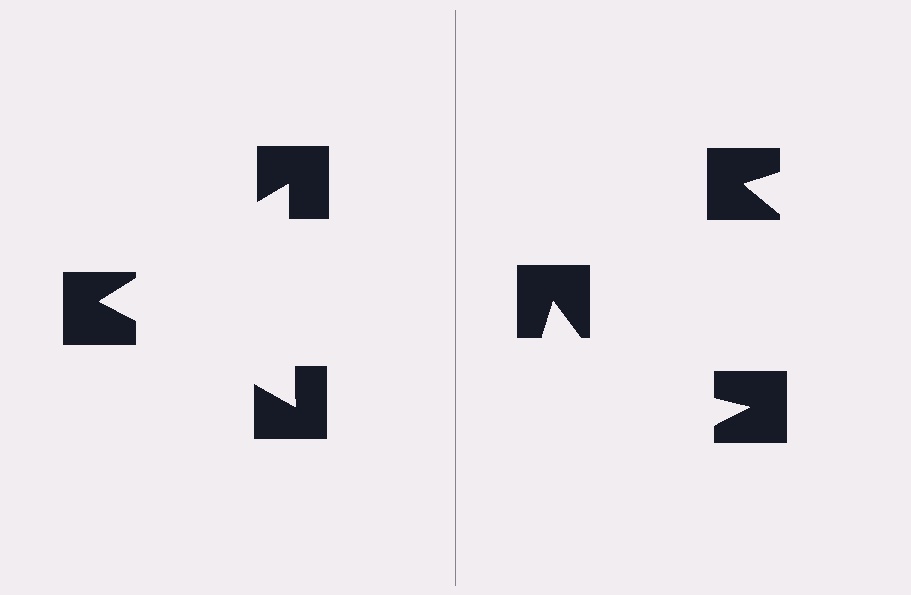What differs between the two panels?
The notched squares are positioned identically on both sides; only the wedge orientations differ. On the left they align to a triangle; on the right they are misaligned.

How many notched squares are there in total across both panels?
6 — 3 on each side.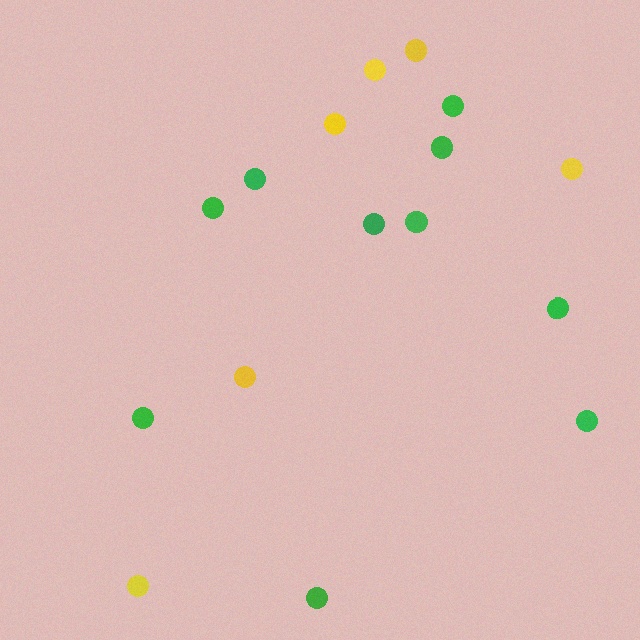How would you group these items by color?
There are 2 groups: one group of yellow circles (6) and one group of green circles (10).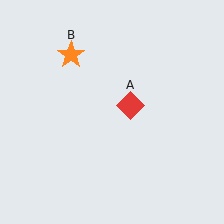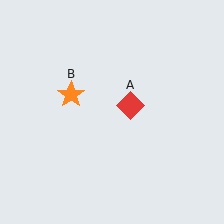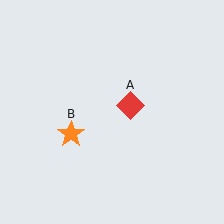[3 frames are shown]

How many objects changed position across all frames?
1 object changed position: orange star (object B).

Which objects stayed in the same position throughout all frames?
Red diamond (object A) remained stationary.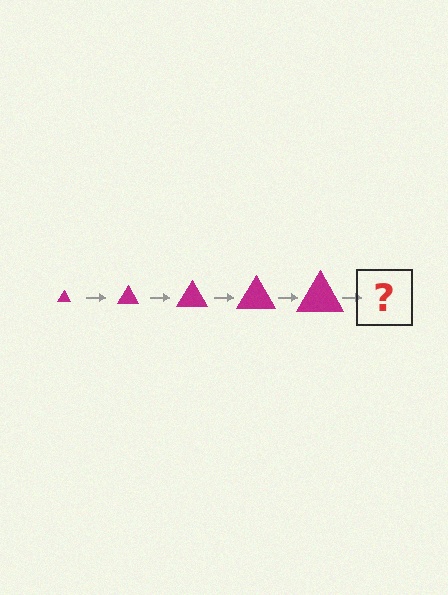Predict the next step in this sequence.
The next step is a magenta triangle, larger than the previous one.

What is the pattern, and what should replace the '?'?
The pattern is that the triangle gets progressively larger each step. The '?' should be a magenta triangle, larger than the previous one.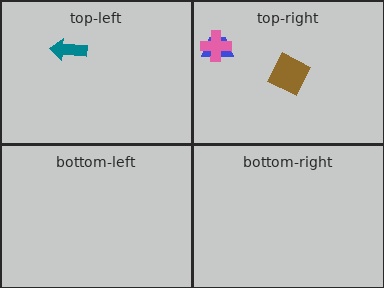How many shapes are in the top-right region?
3.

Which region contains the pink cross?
The top-right region.